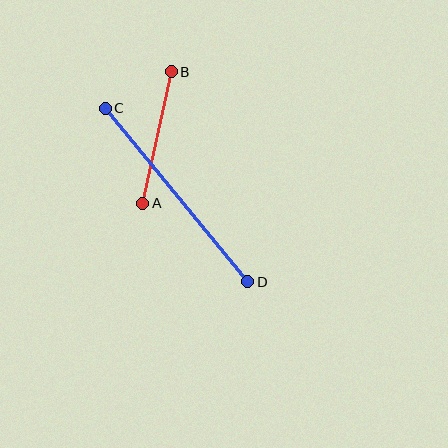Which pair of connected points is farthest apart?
Points C and D are farthest apart.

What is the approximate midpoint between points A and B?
The midpoint is at approximately (157, 138) pixels.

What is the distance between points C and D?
The distance is approximately 225 pixels.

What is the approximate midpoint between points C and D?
The midpoint is at approximately (177, 195) pixels.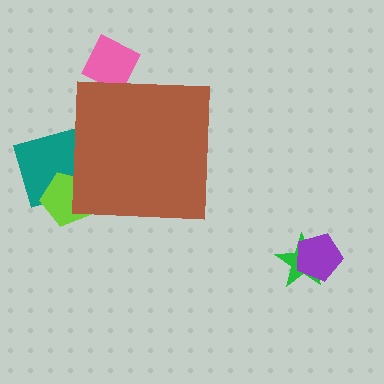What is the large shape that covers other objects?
A brown square.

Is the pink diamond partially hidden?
Yes, the pink diamond is partially hidden behind the brown square.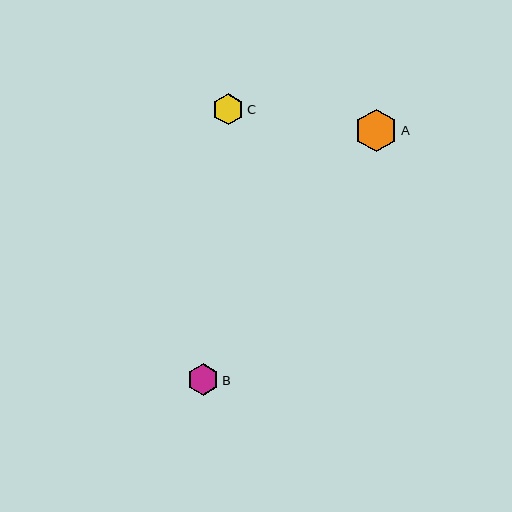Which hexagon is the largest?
Hexagon A is the largest with a size of approximately 43 pixels.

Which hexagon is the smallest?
Hexagon B is the smallest with a size of approximately 31 pixels.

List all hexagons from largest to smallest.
From largest to smallest: A, C, B.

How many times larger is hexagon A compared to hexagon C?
Hexagon A is approximately 1.4 times the size of hexagon C.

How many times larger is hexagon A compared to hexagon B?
Hexagon A is approximately 1.4 times the size of hexagon B.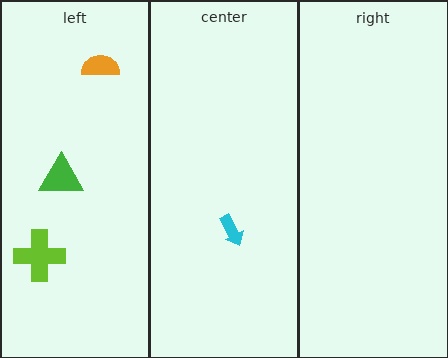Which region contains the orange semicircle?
The left region.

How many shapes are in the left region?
3.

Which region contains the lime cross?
The left region.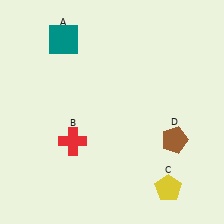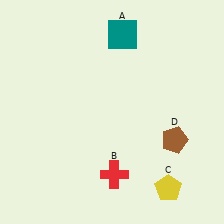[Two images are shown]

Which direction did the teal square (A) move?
The teal square (A) moved right.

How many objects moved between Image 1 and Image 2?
2 objects moved between the two images.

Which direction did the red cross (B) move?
The red cross (B) moved right.